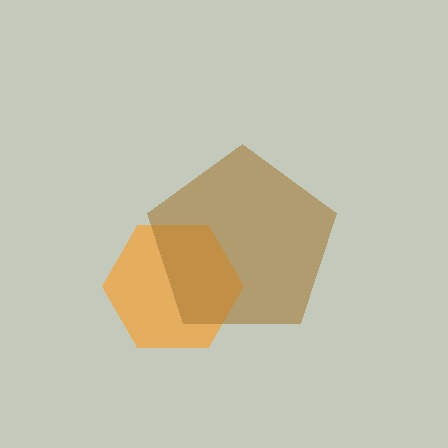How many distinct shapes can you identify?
There are 2 distinct shapes: an orange hexagon, a brown pentagon.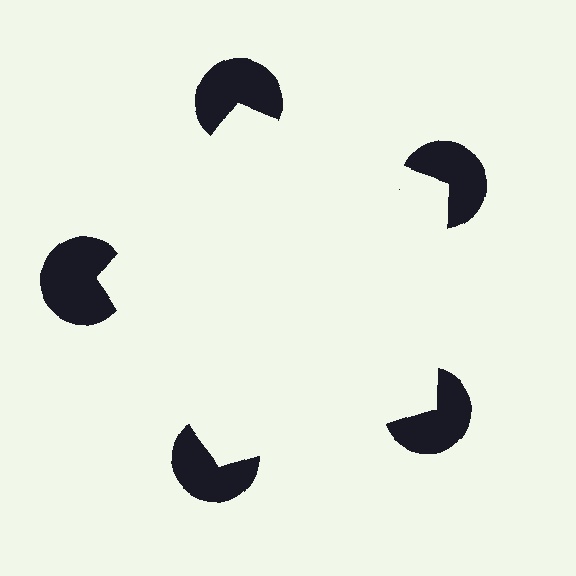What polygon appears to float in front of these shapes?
An illusory pentagon — its edges are inferred from the aligned wedge cuts in the pac-man discs, not physically drawn.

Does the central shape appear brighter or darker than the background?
It typically appears slightly brighter than the background, even though no actual brightness change is drawn.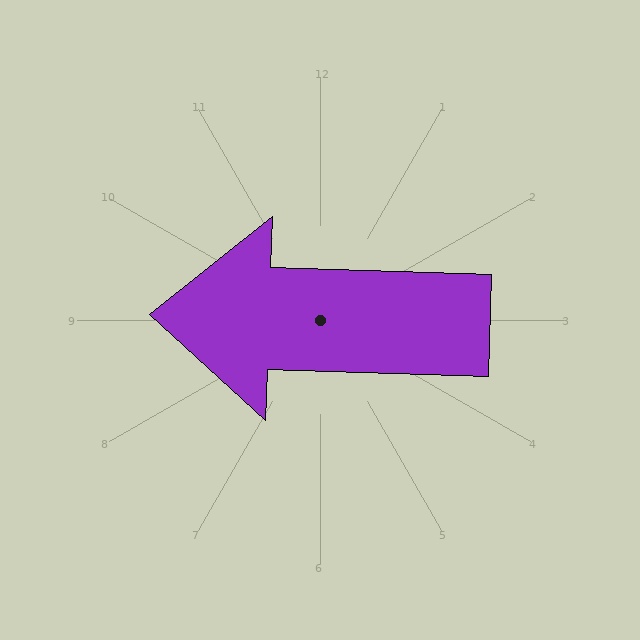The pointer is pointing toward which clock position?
Roughly 9 o'clock.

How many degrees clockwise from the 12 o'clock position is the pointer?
Approximately 272 degrees.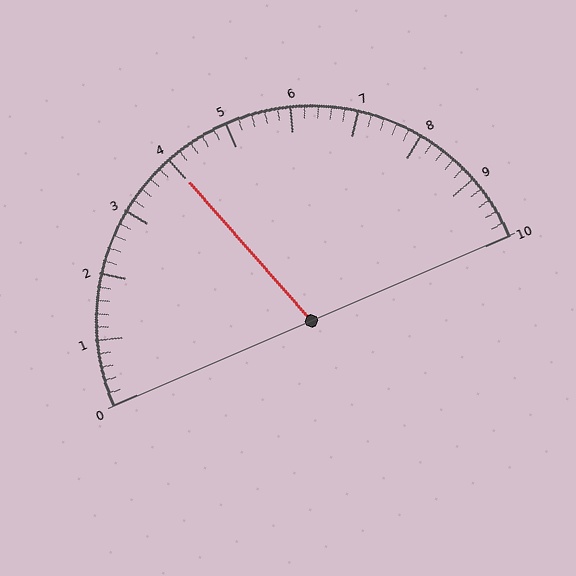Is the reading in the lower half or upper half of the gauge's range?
The reading is in the lower half of the range (0 to 10).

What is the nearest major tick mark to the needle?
The nearest major tick mark is 4.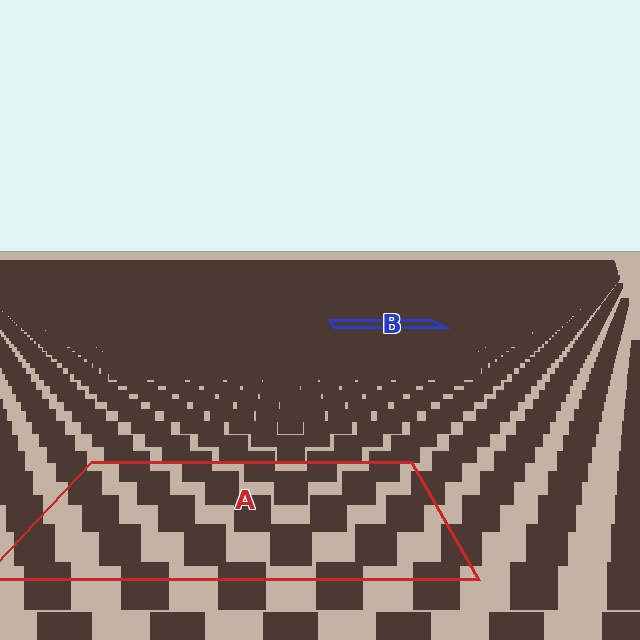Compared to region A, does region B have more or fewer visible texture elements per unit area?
Region B has more texture elements per unit area — they are packed more densely because it is farther away.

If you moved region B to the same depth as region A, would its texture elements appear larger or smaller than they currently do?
They would appear larger. At a closer depth, the same texture elements are projected at a bigger on-screen size.